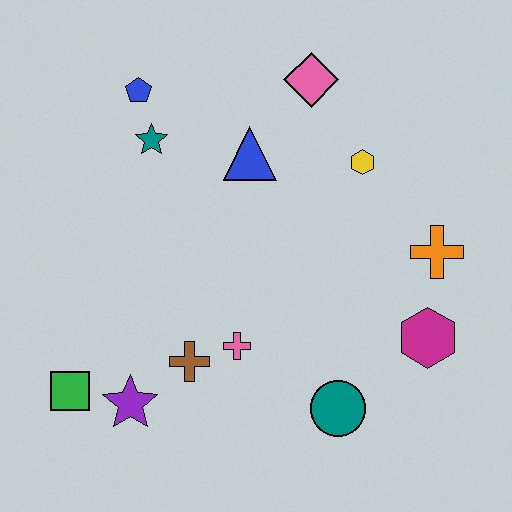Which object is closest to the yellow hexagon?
The pink diamond is closest to the yellow hexagon.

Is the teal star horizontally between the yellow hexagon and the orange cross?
No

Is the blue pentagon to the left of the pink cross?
Yes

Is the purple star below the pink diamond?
Yes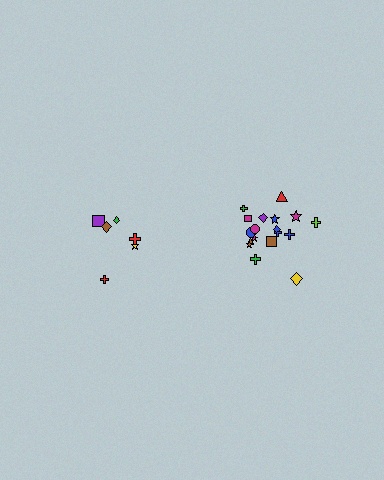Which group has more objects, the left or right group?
The right group.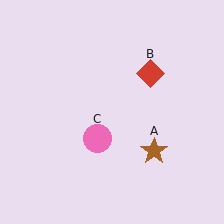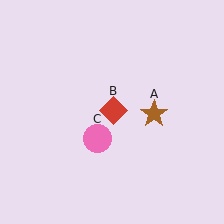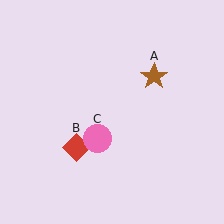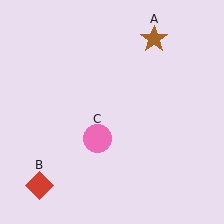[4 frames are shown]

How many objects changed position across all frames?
2 objects changed position: brown star (object A), red diamond (object B).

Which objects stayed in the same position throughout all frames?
Pink circle (object C) remained stationary.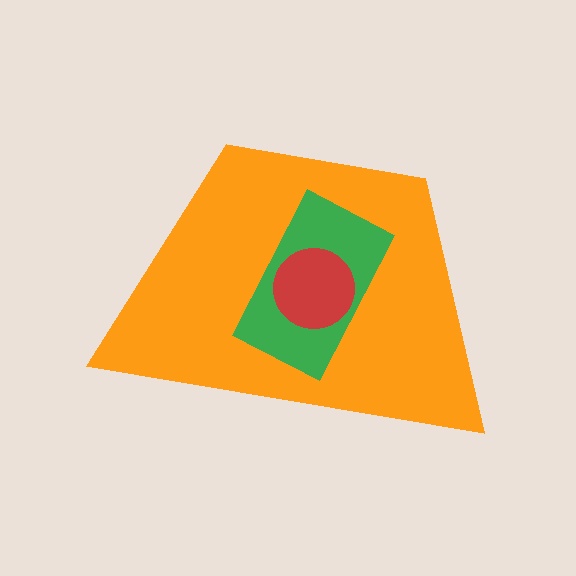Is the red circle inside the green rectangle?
Yes.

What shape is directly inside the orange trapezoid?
The green rectangle.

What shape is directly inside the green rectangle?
The red circle.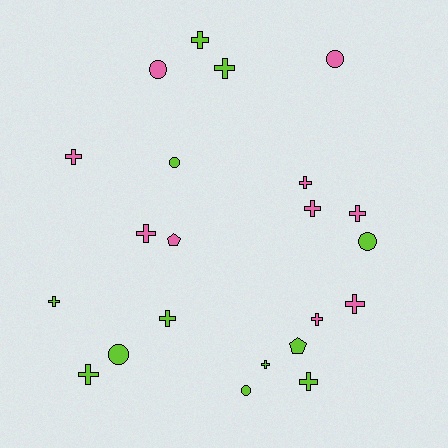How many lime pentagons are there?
There is 1 lime pentagon.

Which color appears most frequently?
Lime, with 12 objects.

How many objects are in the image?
There are 22 objects.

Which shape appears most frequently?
Cross, with 14 objects.